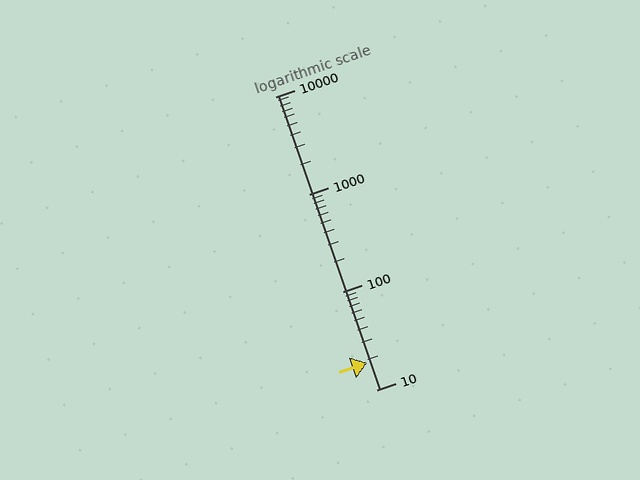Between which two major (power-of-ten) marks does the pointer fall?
The pointer is between 10 and 100.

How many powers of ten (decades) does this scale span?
The scale spans 3 decades, from 10 to 10000.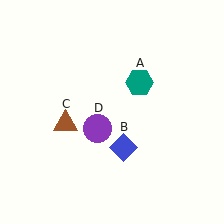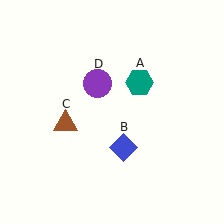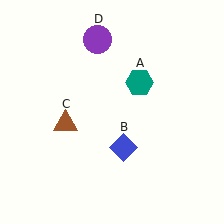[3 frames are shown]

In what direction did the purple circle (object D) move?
The purple circle (object D) moved up.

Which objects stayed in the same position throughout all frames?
Teal hexagon (object A) and blue diamond (object B) and brown triangle (object C) remained stationary.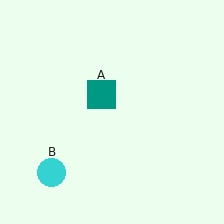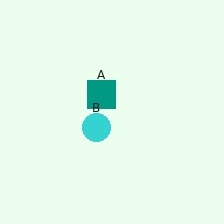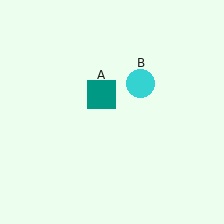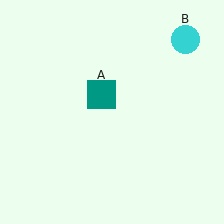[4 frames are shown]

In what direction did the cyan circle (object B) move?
The cyan circle (object B) moved up and to the right.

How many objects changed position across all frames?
1 object changed position: cyan circle (object B).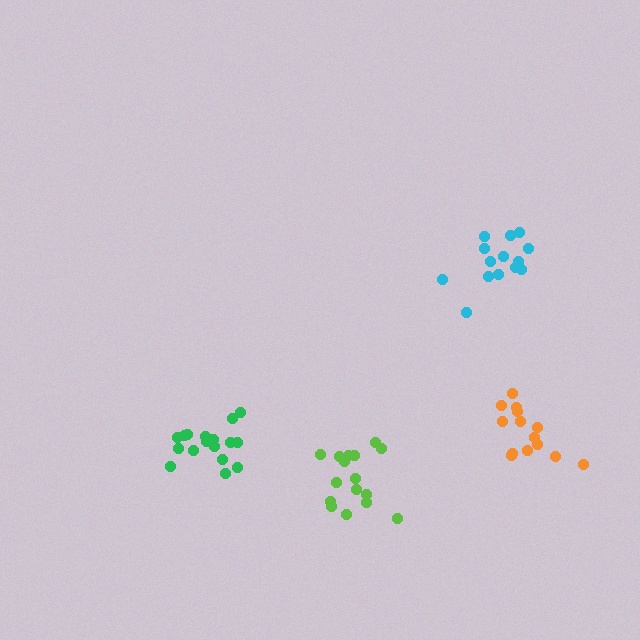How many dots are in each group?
Group 1: 14 dots, Group 2: 17 dots, Group 3: 16 dots, Group 4: 14 dots (61 total).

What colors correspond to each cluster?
The clusters are colored: cyan, green, lime, orange.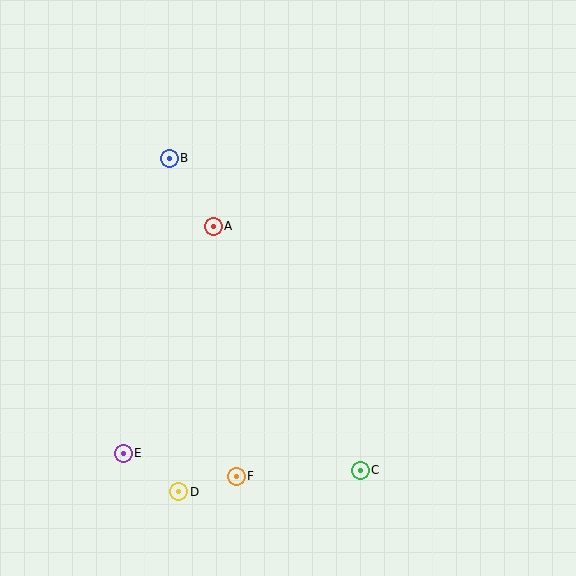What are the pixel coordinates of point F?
Point F is at (236, 476).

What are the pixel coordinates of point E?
Point E is at (123, 453).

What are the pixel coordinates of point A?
Point A is at (213, 226).